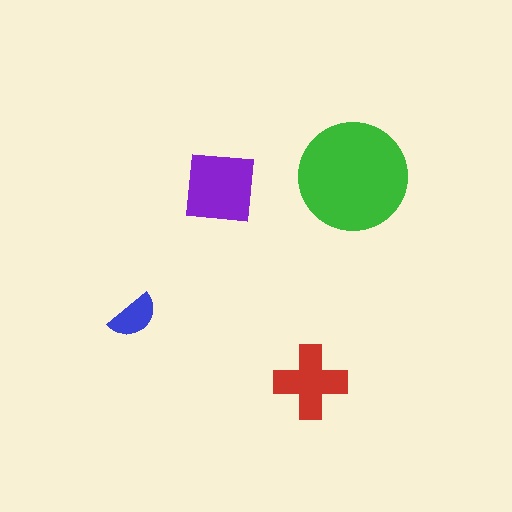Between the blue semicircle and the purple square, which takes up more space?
The purple square.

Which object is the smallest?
The blue semicircle.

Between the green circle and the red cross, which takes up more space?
The green circle.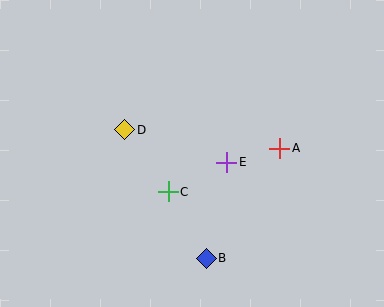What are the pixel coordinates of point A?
Point A is at (280, 148).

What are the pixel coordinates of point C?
Point C is at (168, 192).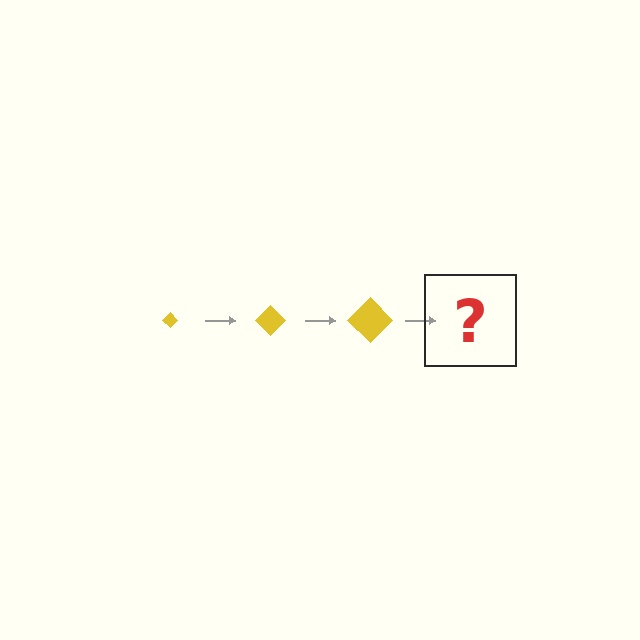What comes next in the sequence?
The next element should be a yellow diamond, larger than the previous one.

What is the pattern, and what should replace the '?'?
The pattern is that the diamond gets progressively larger each step. The '?' should be a yellow diamond, larger than the previous one.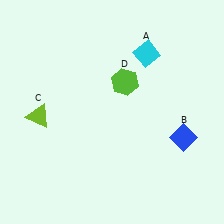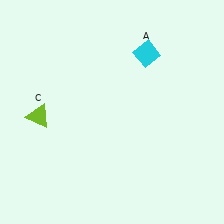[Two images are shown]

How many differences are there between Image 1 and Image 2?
There are 2 differences between the two images.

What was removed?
The blue diamond (B), the lime hexagon (D) were removed in Image 2.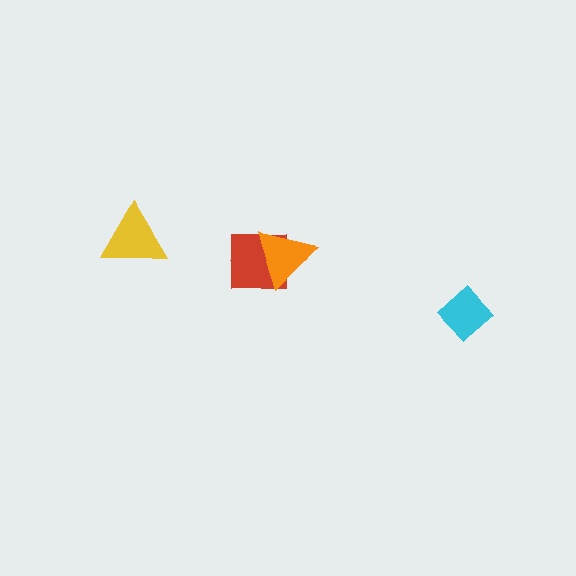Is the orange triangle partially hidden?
No, no other shape covers it.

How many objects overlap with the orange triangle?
1 object overlaps with the orange triangle.